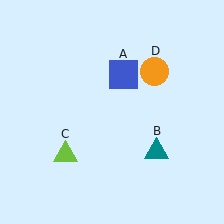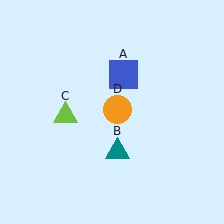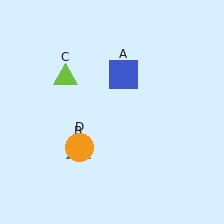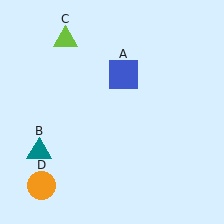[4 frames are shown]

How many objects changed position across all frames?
3 objects changed position: teal triangle (object B), lime triangle (object C), orange circle (object D).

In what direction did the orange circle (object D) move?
The orange circle (object D) moved down and to the left.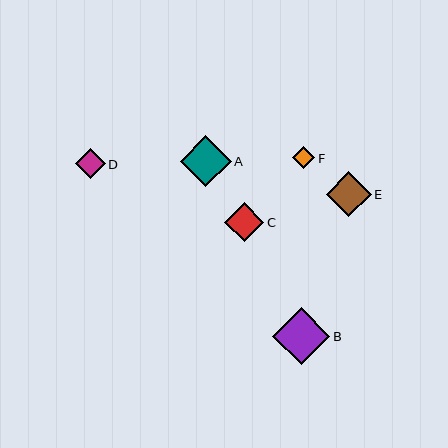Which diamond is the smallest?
Diamond F is the smallest with a size of approximately 22 pixels.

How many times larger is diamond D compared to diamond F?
Diamond D is approximately 1.4 times the size of diamond F.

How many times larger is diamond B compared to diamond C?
Diamond B is approximately 1.5 times the size of diamond C.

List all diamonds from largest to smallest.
From largest to smallest: B, A, E, C, D, F.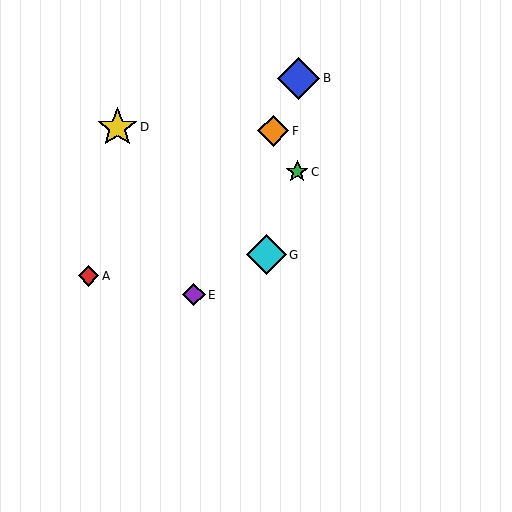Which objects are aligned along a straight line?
Objects B, E, F are aligned along a straight line.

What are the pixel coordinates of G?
Object G is at (266, 255).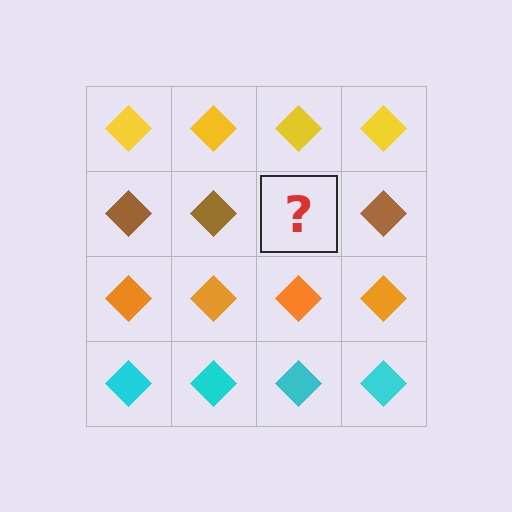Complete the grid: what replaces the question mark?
The question mark should be replaced with a brown diamond.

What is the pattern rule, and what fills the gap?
The rule is that each row has a consistent color. The gap should be filled with a brown diamond.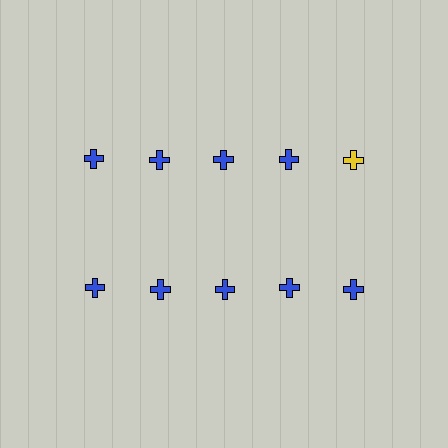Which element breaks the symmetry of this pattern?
The yellow cross in the top row, rightmost column breaks the symmetry. All other shapes are blue crosses.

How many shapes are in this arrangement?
There are 10 shapes arranged in a grid pattern.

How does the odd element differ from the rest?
It has a different color: yellow instead of blue.